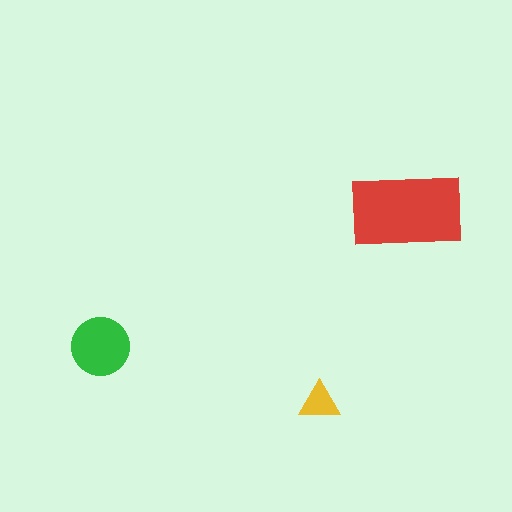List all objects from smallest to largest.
The yellow triangle, the green circle, the red rectangle.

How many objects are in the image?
There are 3 objects in the image.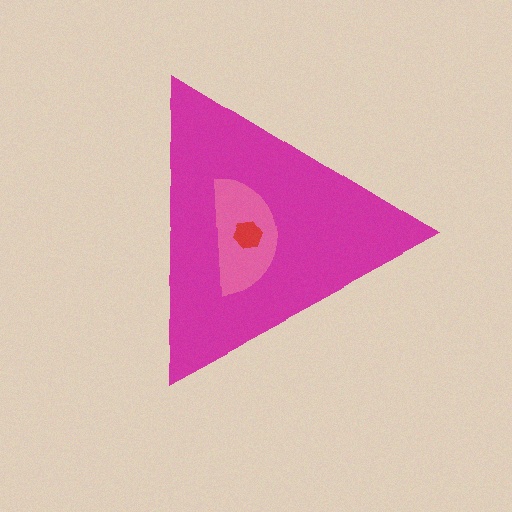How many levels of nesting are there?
3.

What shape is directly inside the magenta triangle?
The pink semicircle.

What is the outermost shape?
The magenta triangle.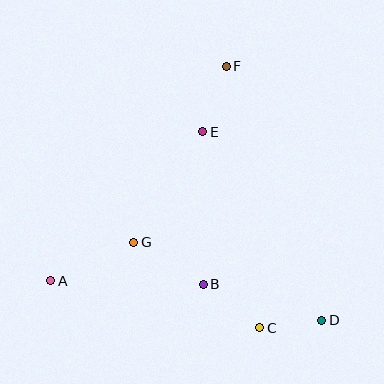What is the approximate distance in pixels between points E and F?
The distance between E and F is approximately 70 pixels.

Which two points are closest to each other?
Points C and D are closest to each other.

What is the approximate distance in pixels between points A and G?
The distance between A and G is approximately 91 pixels.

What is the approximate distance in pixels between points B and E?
The distance between B and E is approximately 152 pixels.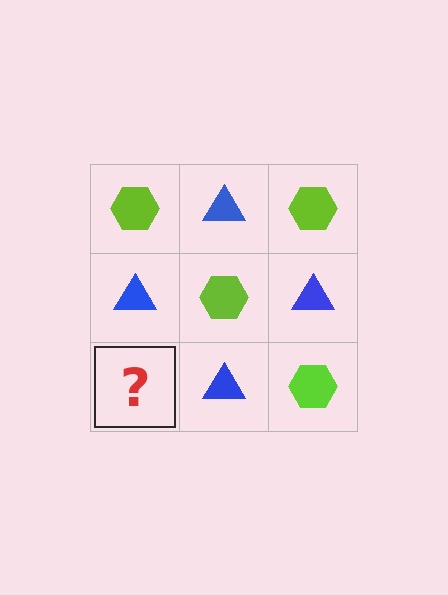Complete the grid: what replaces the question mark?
The question mark should be replaced with a lime hexagon.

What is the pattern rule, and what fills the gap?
The rule is that it alternates lime hexagon and blue triangle in a checkerboard pattern. The gap should be filled with a lime hexagon.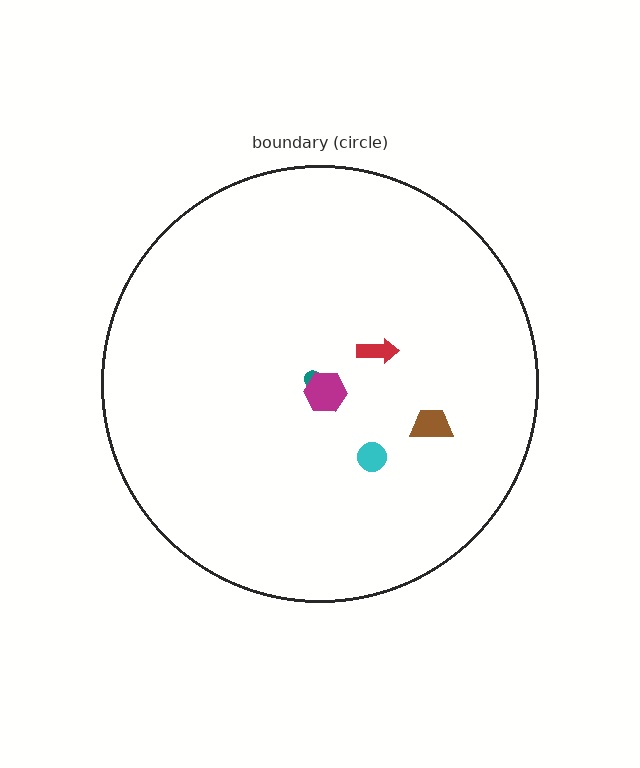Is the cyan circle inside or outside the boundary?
Inside.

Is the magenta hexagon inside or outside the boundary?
Inside.